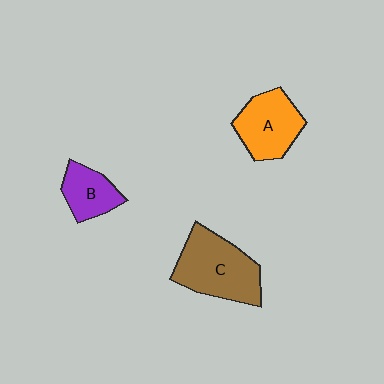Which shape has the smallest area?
Shape B (purple).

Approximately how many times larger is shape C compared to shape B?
Approximately 1.9 times.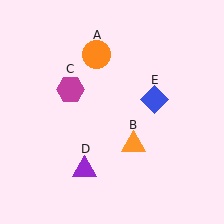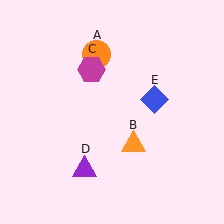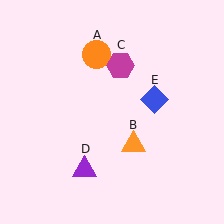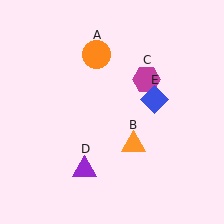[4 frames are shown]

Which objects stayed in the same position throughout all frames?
Orange circle (object A) and orange triangle (object B) and purple triangle (object D) and blue diamond (object E) remained stationary.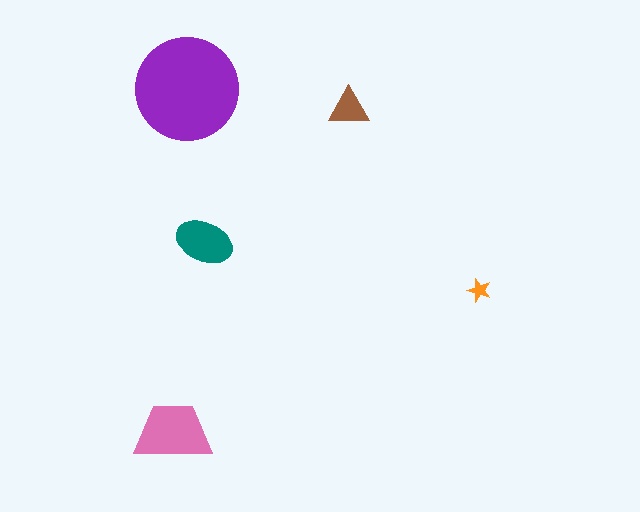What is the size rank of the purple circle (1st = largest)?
1st.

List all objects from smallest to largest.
The orange star, the brown triangle, the teal ellipse, the pink trapezoid, the purple circle.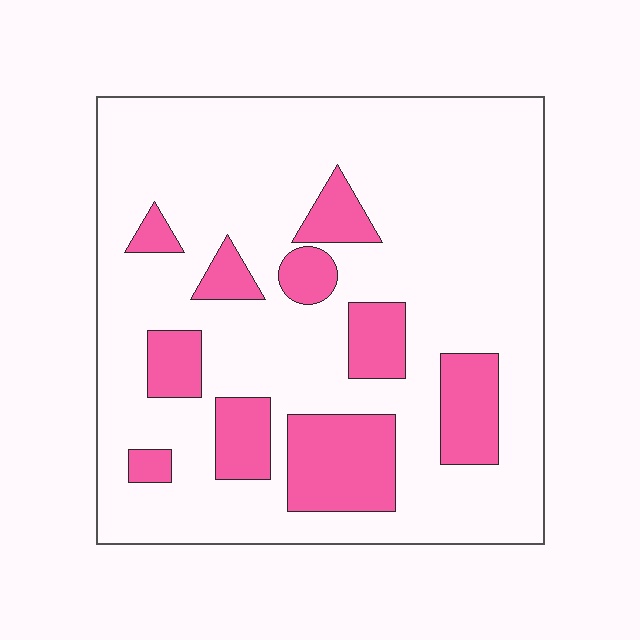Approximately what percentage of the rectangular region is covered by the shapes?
Approximately 20%.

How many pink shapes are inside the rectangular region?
10.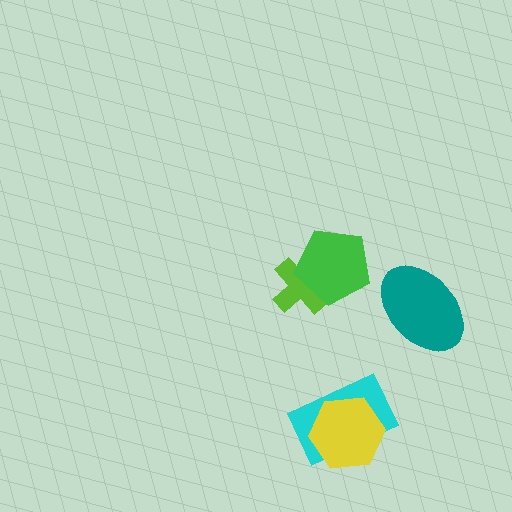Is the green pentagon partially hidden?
No, no other shape covers it.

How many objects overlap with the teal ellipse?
0 objects overlap with the teal ellipse.